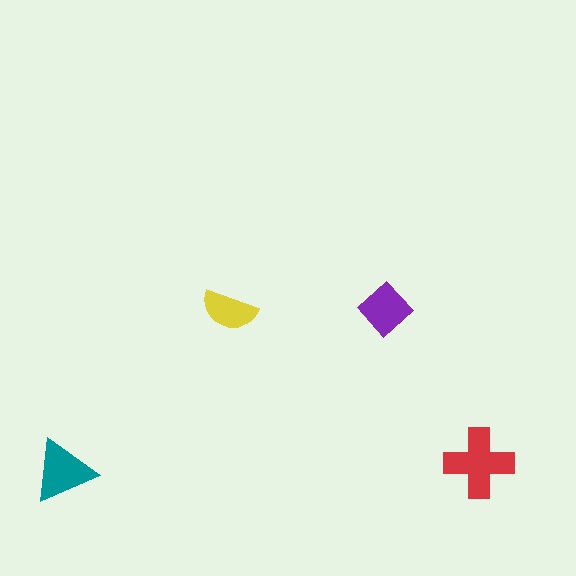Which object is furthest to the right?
The red cross is rightmost.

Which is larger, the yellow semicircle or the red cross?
The red cross.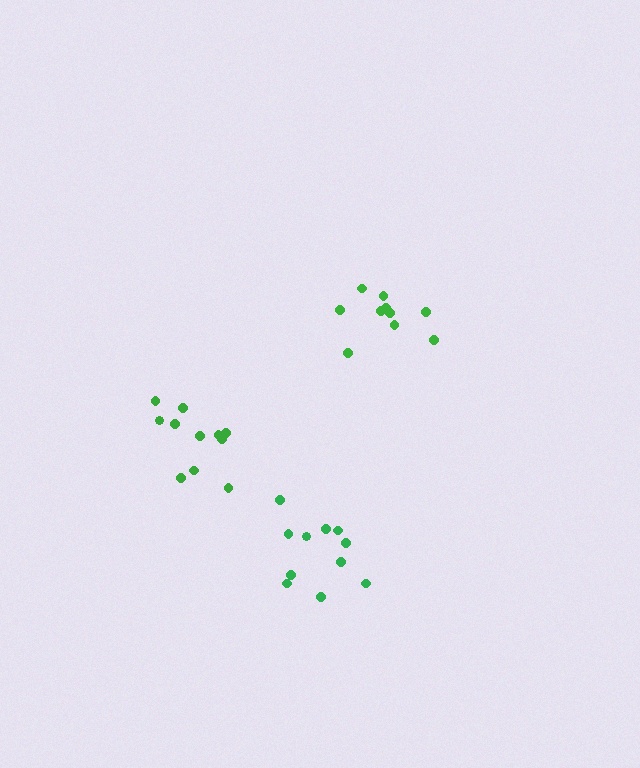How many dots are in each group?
Group 1: 10 dots, Group 2: 11 dots, Group 3: 11 dots (32 total).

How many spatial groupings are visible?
There are 3 spatial groupings.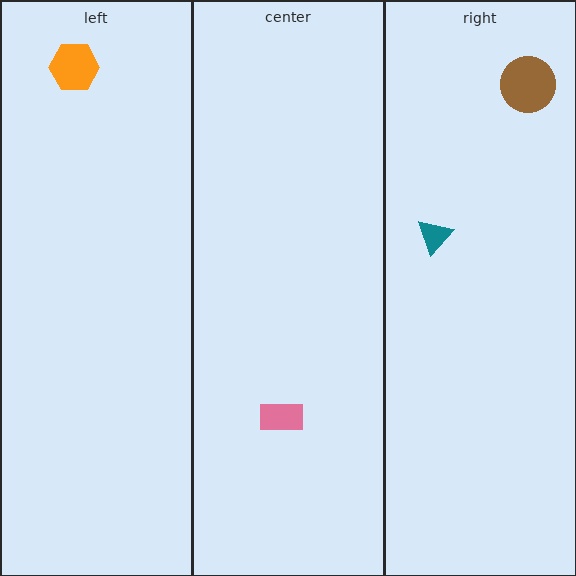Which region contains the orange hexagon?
The left region.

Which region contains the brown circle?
The right region.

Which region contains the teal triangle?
The right region.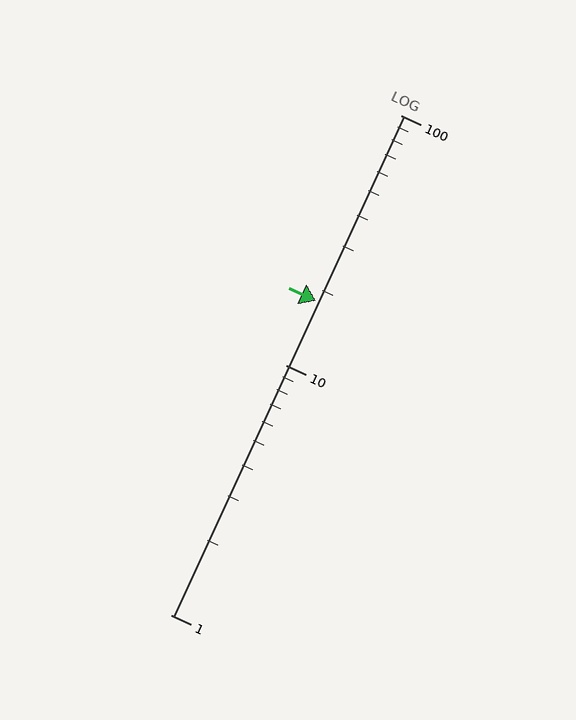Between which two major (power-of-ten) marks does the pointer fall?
The pointer is between 10 and 100.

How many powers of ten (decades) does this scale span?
The scale spans 2 decades, from 1 to 100.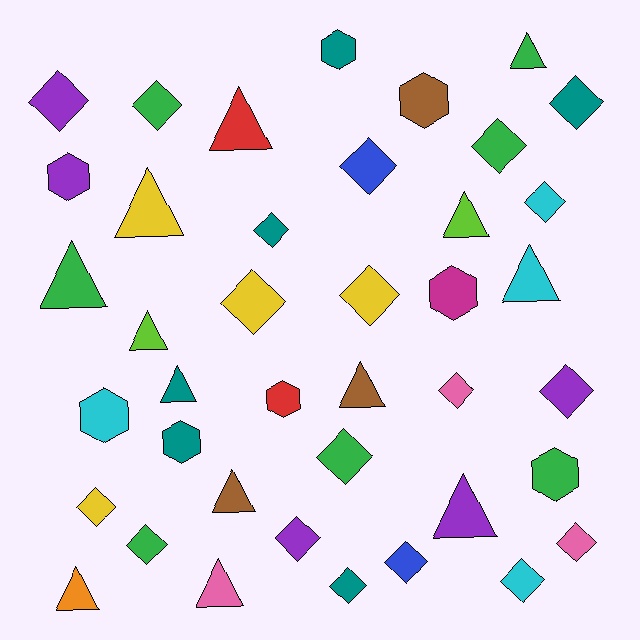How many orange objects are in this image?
There is 1 orange object.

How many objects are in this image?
There are 40 objects.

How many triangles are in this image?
There are 13 triangles.